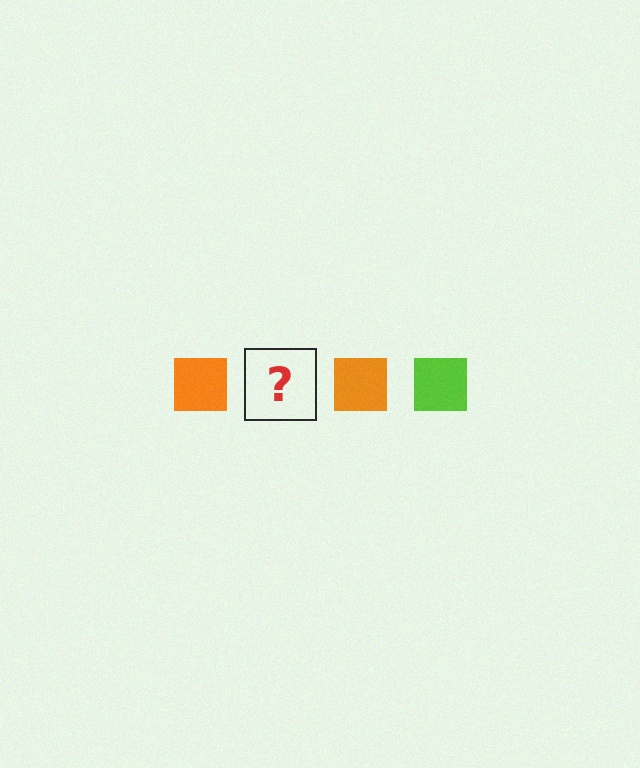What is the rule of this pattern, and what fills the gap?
The rule is that the pattern cycles through orange, lime squares. The gap should be filled with a lime square.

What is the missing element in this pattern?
The missing element is a lime square.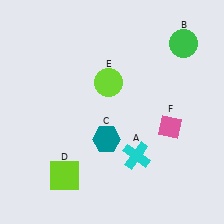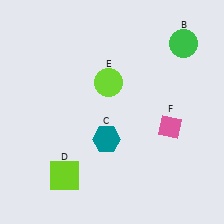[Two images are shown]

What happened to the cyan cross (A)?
The cyan cross (A) was removed in Image 2. It was in the bottom-right area of Image 1.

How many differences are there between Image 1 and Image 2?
There is 1 difference between the two images.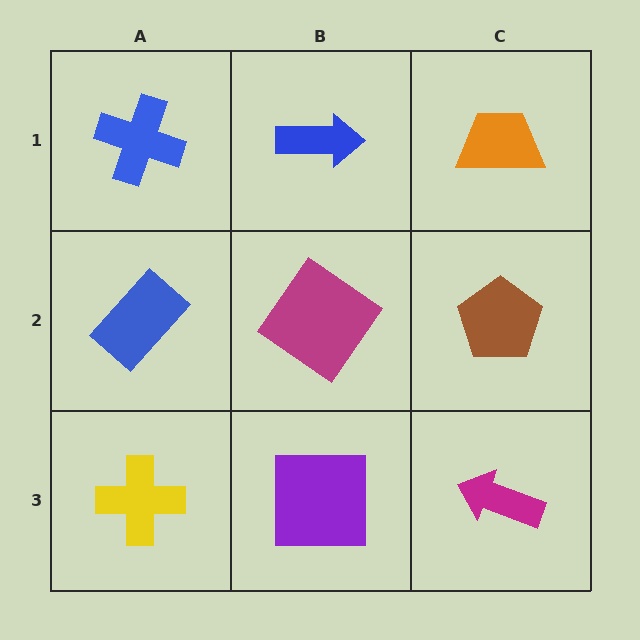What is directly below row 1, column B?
A magenta diamond.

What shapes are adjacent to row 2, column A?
A blue cross (row 1, column A), a yellow cross (row 3, column A), a magenta diamond (row 2, column B).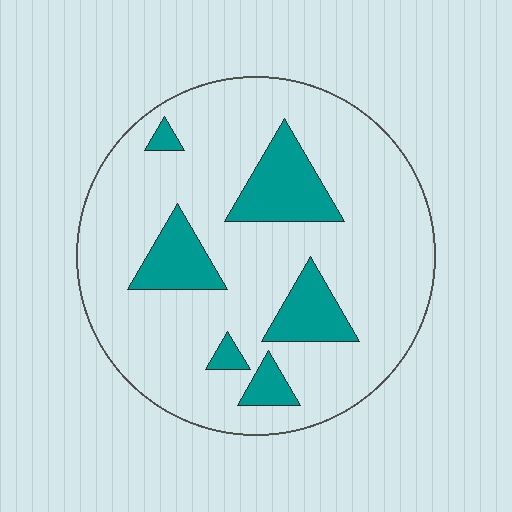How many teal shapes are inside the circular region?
6.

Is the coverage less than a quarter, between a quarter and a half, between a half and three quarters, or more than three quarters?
Less than a quarter.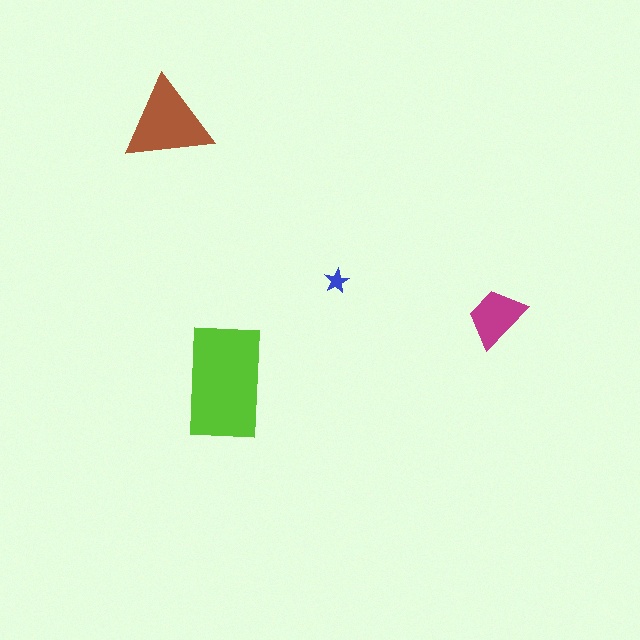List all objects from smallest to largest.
The blue star, the magenta trapezoid, the brown triangle, the lime rectangle.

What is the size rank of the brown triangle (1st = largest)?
2nd.